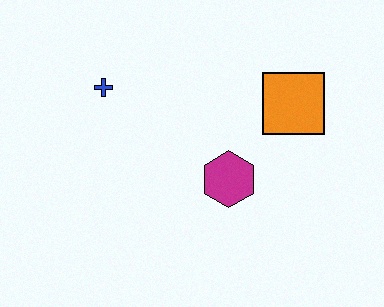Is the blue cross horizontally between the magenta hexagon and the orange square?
No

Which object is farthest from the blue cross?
The orange square is farthest from the blue cross.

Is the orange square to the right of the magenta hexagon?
Yes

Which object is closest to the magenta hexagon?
The orange square is closest to the magenta hexagon.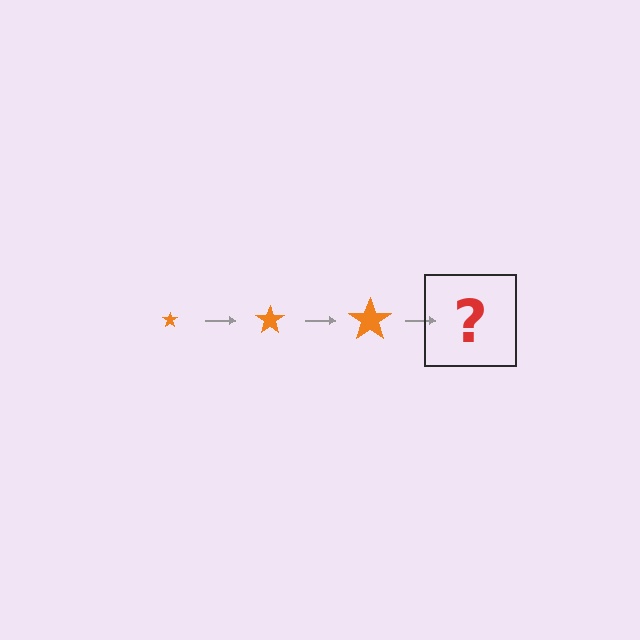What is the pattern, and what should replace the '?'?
The pattern is that the star gets progressively larger each step. The '?' should be an orange star, larger than the previous one.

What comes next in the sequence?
The next element should be an orange star, larger than the previous one.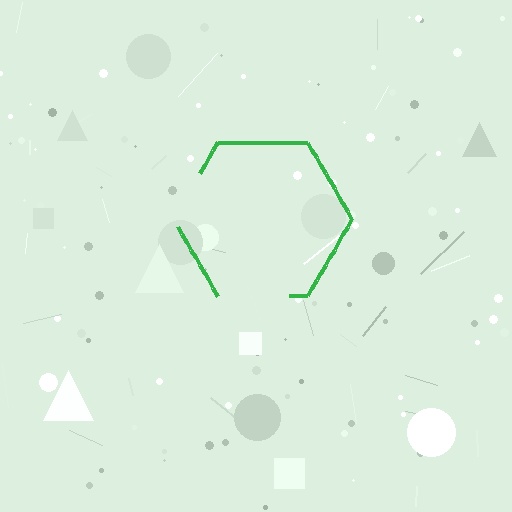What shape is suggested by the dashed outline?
The dashed outline suggests a hexagon.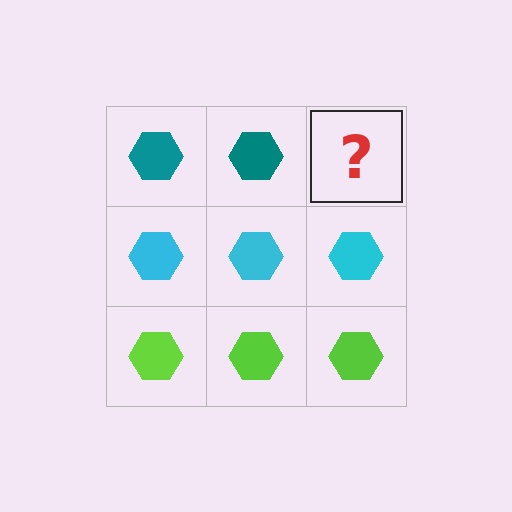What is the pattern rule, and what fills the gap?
The rule is that each row has a consistent color. The gap should be filled with a teal hexagon.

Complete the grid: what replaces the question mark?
The question mark should be replaced with a teal hexagon.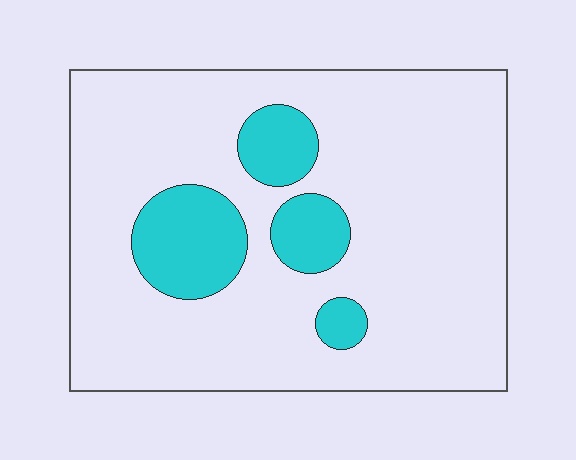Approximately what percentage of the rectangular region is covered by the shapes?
Approximately 15%.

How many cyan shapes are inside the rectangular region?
4.